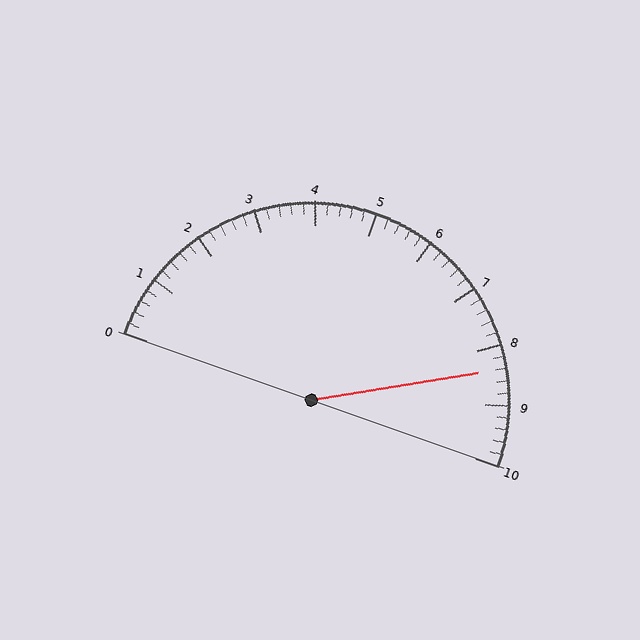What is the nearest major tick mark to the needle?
The nearest major tick mark is 8.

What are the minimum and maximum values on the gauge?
The gauge ranges from 0 to 10.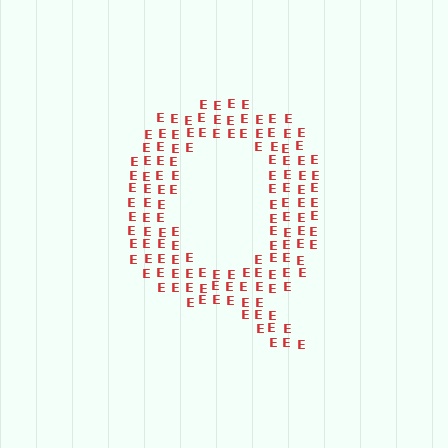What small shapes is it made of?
It is made of small letter E's.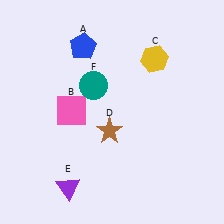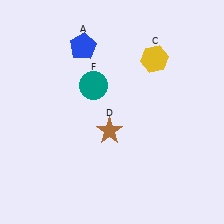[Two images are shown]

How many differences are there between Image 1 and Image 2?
There are 2 differences between the two images.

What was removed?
The purple triangle (E), the pink square (B) were removed in Image 2.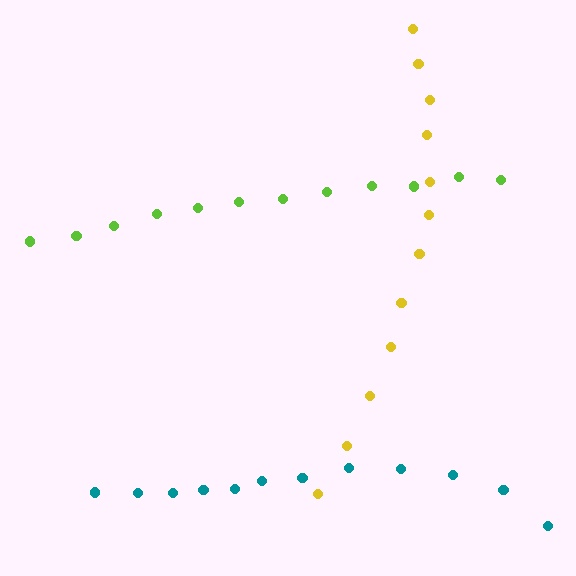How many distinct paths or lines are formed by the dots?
There are 3 distinct paths.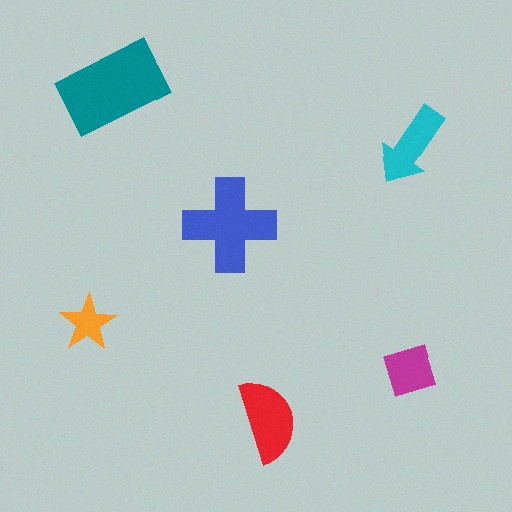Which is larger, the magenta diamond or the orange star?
The magenta diamond.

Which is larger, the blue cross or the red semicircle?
The blue cross.